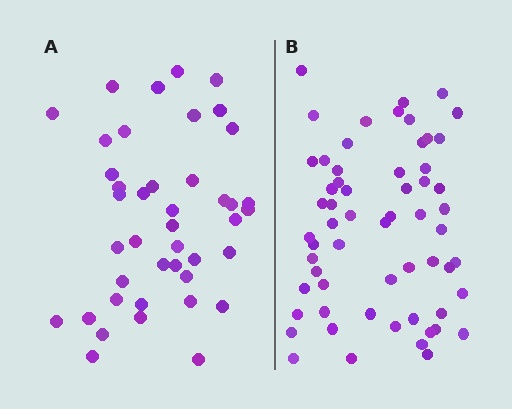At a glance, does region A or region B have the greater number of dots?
Region B (the right region) has more dots.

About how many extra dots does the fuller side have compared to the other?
Region B has approximately 20 more dots than region A.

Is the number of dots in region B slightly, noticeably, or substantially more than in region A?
Region B has noticeably more, but not dramatically so. The ratio is roughly 1.4 to 1.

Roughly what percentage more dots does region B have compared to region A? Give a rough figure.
About 45% more.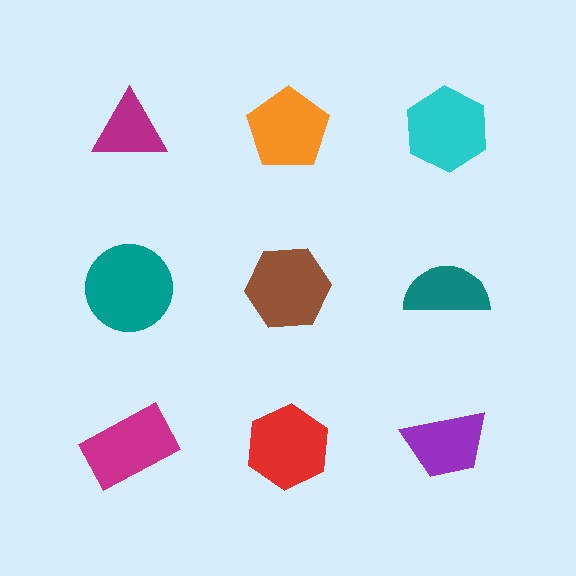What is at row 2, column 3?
A teal semicircle.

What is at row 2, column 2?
A brown hexagon.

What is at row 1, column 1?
A magenta triangle.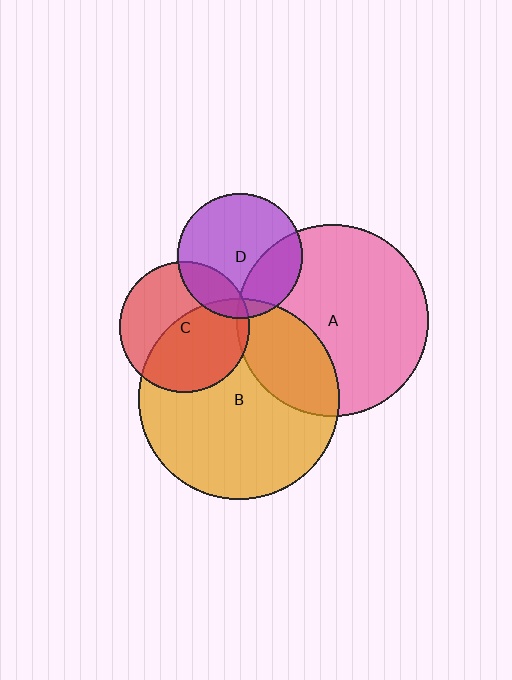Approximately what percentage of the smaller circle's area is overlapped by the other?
Approximately 10%.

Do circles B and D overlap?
Yes.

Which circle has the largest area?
Circle B (orange).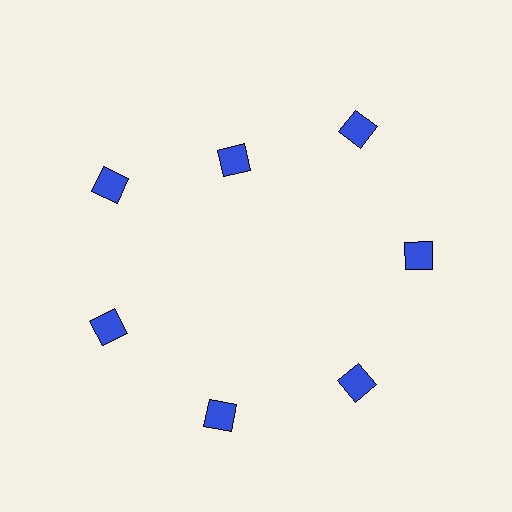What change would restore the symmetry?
The symmetry would be restored by moving it outward, back onto the ring so that all 7 diamonds sit at equal angles and equal distance from the center.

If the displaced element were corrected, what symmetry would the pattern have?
It would have 7-fold rotational symmetry — the pattern would map onto itself every 51 degrees.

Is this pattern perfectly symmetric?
No. The 7 blue diamonds are arranged in a ring, but one element near the 12 o'clock position is pulled inward toward the center, breaking the 7-fold rotational symmetry.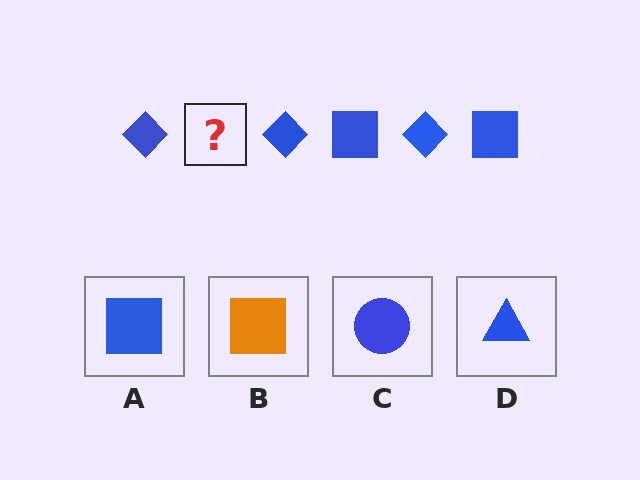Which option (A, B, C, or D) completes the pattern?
A.